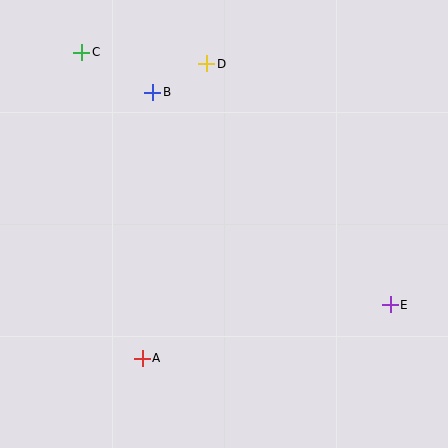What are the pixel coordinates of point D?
Point D is at (207, 64).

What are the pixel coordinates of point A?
Point A is at (142, 358).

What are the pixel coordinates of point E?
Point E is at (390, 305).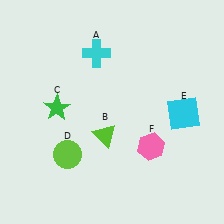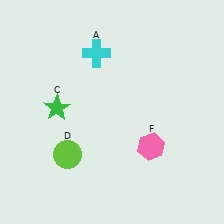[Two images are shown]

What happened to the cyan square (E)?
The cyan square (E) was removed in Image 2. It was in the bottom-right area of Image 1.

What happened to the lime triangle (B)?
The lime triangle (B) was removed in Image 2. It was in the bottom-left area of Image 1.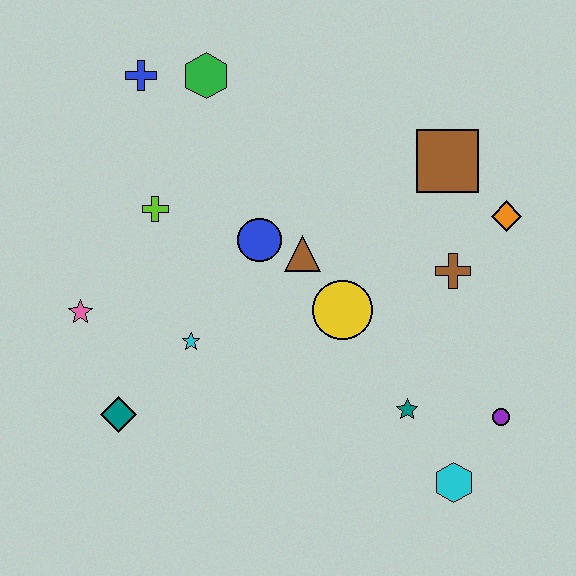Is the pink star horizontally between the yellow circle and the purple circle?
No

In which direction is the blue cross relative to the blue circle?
The blue cross is above the blue circle.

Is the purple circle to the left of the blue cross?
No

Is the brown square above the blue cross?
No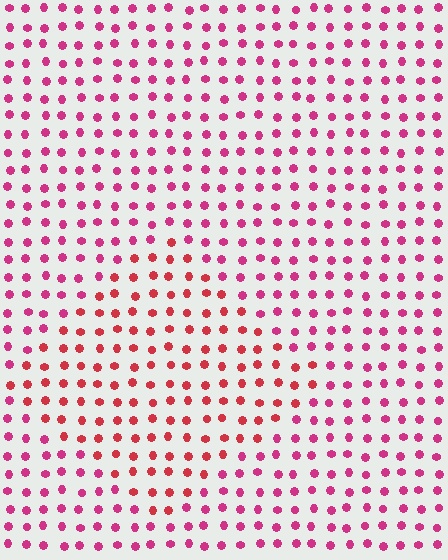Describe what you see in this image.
The image is filled with small magenta elements in a uniform arrangement. A diamond-shaped region is visible where the elements are tinted to a slightly different hue, forming a subtle color boundary.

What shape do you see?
I see a diamond.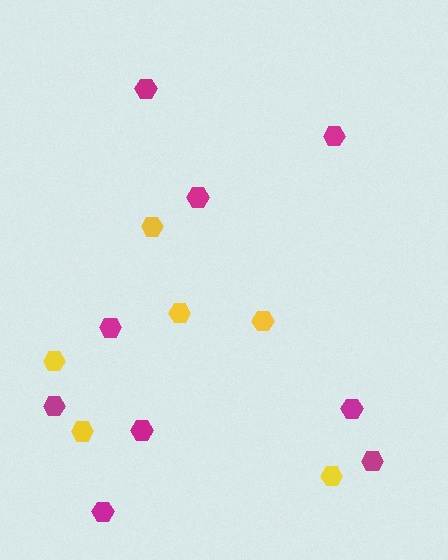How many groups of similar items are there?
There are 2 groups: one group of yellow hexagons (6) and one group of magenta hexagons (9).